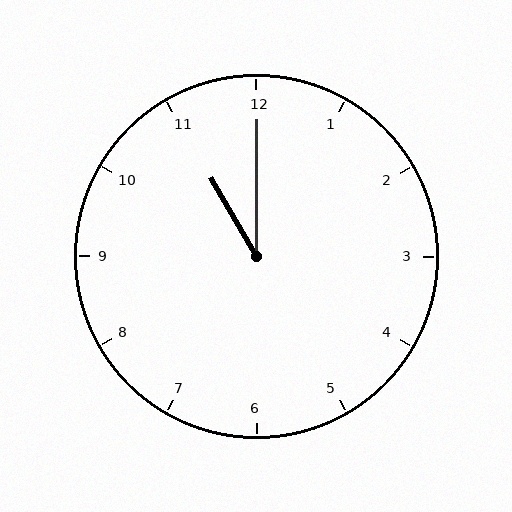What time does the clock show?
11:00.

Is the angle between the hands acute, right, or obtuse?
It is acute.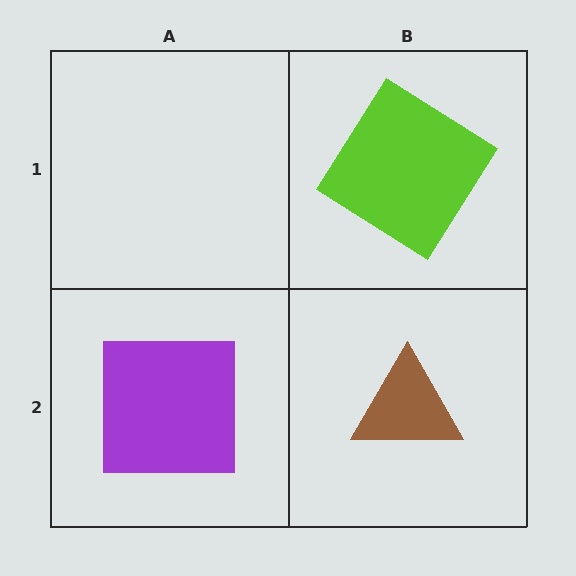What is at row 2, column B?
A brown triangle.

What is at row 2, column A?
A purple square.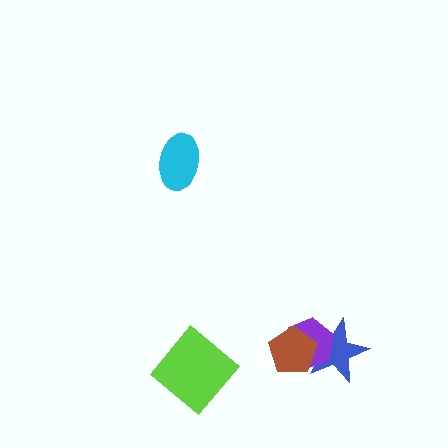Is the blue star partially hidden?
Yes, it is partially covered by another shape.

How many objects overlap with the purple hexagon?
2 objects overlap with the purple hexagon.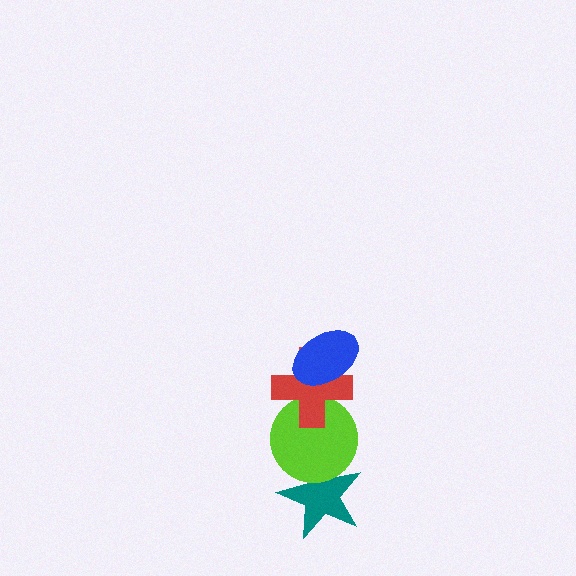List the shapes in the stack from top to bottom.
From top to bottom: the blue ellipse, the red cross, the lime circle, the teal star.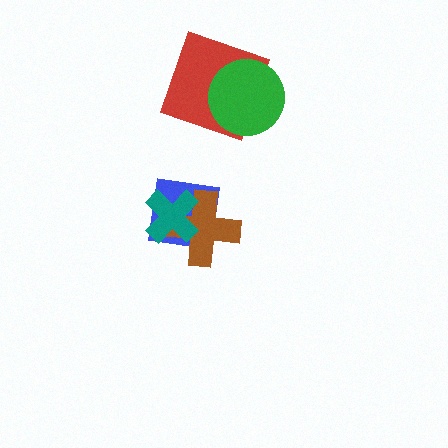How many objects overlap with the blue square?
2 objects overlap with the blue square.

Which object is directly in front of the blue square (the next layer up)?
The brown cross is directly in front of the blue square.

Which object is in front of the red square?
The green circle is in front of the red square.